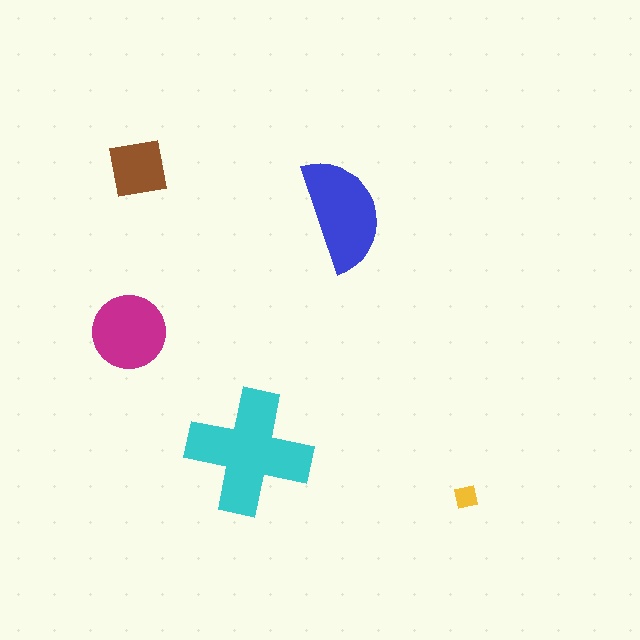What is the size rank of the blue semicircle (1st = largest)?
2nd.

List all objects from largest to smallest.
The cyan cross, the blue semicircle, the magenta circle, the brown square, the yellow square.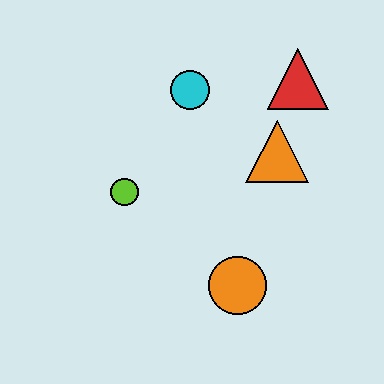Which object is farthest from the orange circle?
The red triangle is farthest from the orange circle.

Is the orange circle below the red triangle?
Yes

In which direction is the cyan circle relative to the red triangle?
The cyan circle is to the left of the red triangle.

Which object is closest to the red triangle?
The orange triangle is closest to the red triangle.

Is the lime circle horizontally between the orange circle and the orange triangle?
No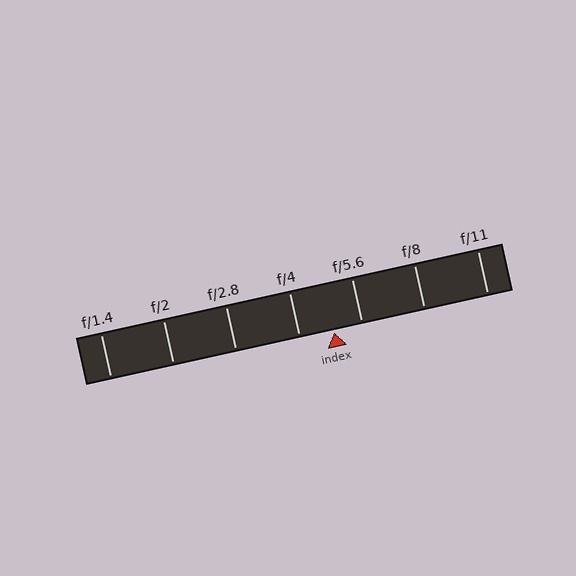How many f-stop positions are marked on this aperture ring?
There are 7 f-stop positions marked.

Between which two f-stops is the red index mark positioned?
The index mark is between f/4 and f/5.6.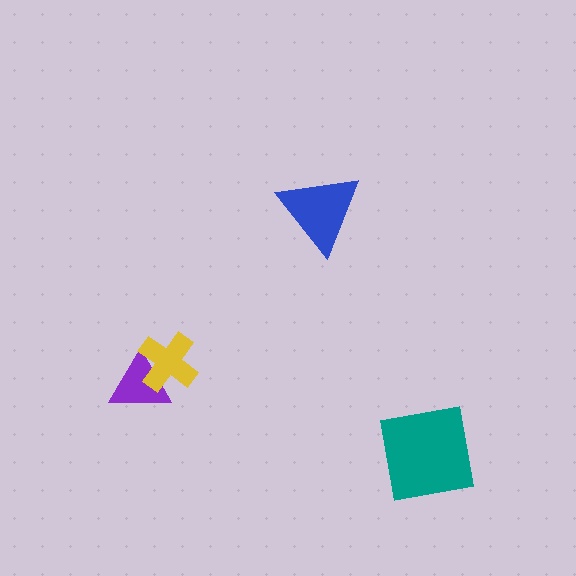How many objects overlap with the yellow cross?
1 object overlaps with the yellow cross.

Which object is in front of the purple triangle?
The yellow cross is in front of the purple triangle.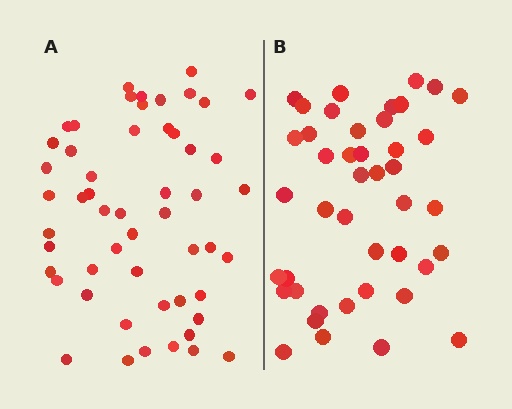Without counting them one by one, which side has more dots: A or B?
Region A (the left region) has more dots.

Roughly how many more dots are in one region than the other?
Region A has roughly 10 or so more dots than region B.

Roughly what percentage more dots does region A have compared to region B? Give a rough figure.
About 25% more.